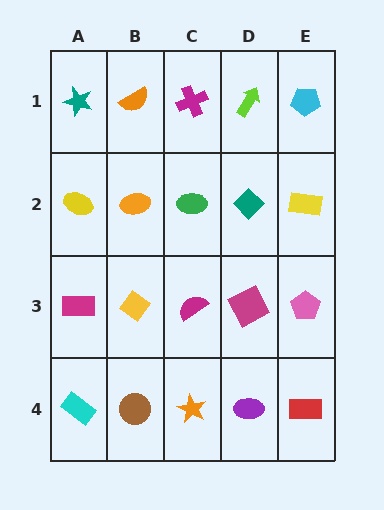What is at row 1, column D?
A lime arrow.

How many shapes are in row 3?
5 shapes.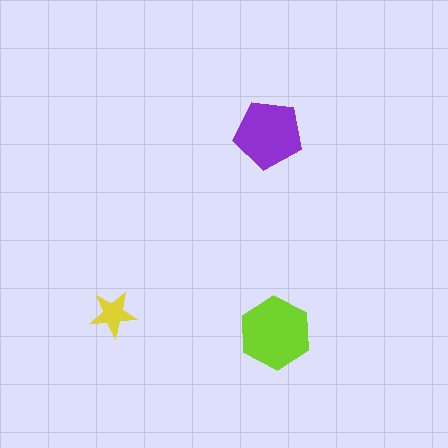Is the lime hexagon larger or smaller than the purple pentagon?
Larger.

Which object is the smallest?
The yellow star.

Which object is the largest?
The lime hexagon.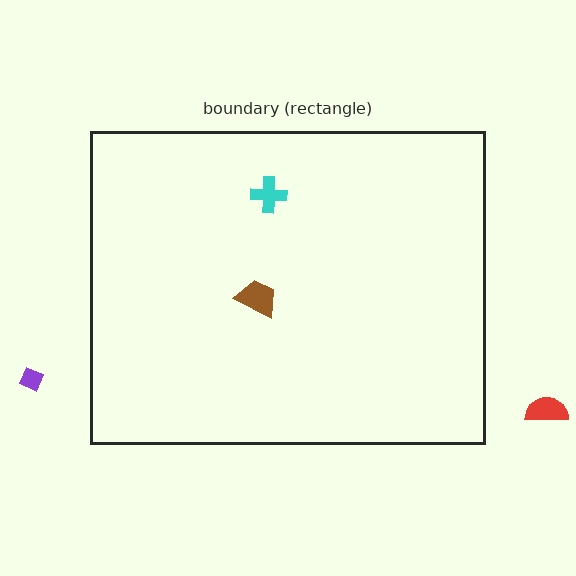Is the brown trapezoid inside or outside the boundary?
Inside.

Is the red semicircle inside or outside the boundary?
Outside.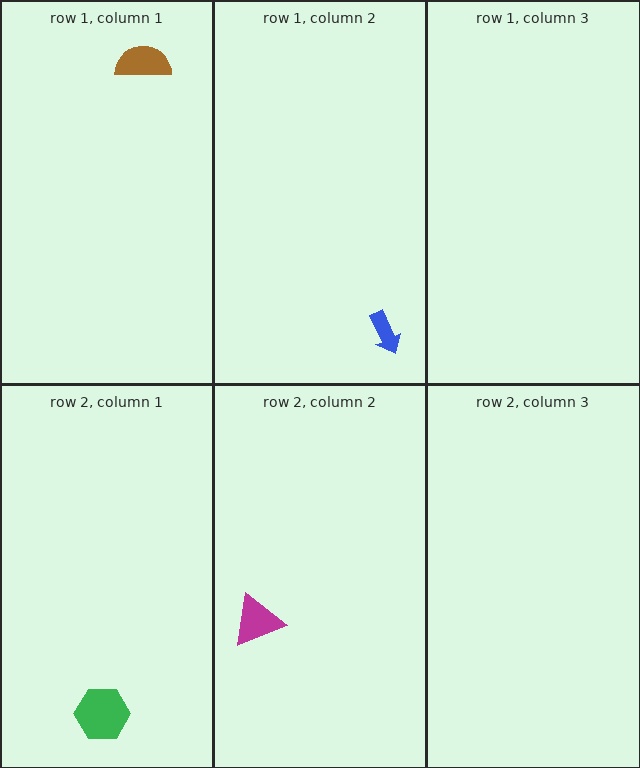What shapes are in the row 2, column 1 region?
The green hexagon.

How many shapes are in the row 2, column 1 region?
1.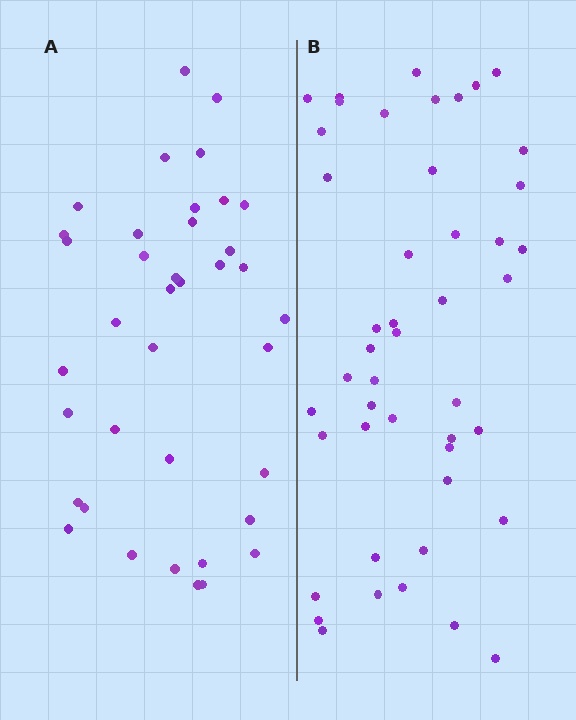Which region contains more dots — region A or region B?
Region B (the right region) has more dots.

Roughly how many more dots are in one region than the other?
Region B has roughly 8 or so more dots than region A.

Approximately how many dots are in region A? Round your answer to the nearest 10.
About 40 dots. (The exact count is 38, which rounds to 40.)